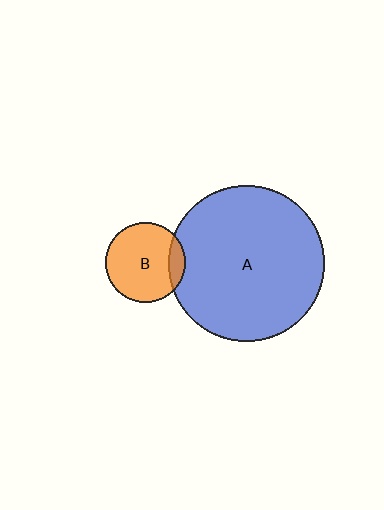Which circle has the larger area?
Circle A (blue).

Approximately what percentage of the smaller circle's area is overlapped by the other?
Approximately 10%.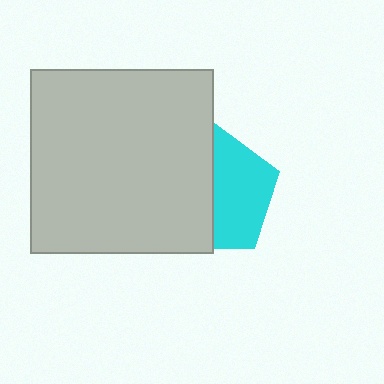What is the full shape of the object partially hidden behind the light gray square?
The partially hidden object is a cyan pentagon.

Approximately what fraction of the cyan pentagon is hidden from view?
Roughly 50% of the cyan pentagon is hidden behind the light gray square.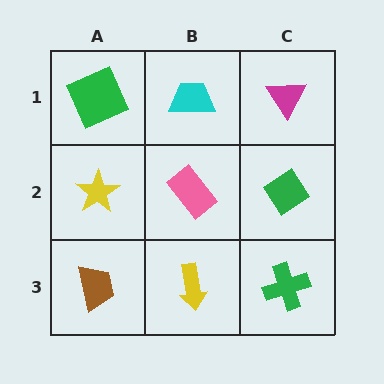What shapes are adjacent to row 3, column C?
A green diamond (row 2, column C), a yellow arrow (row 3, column B).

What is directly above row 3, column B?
A pink rectangle.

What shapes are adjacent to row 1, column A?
A yellow star (row 2, column A), a cyan trapezoid (row 1, column B).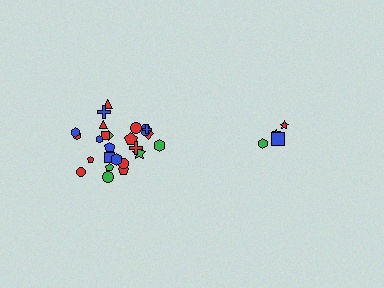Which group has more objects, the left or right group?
The left group.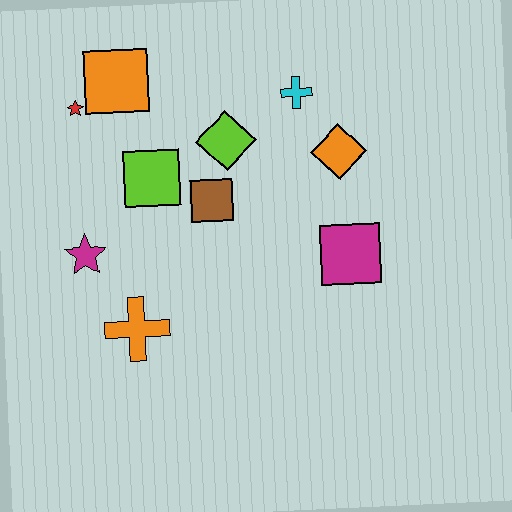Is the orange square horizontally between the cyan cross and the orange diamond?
No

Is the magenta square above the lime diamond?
No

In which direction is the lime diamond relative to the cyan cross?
The lime diamond is to the left of the cyan cross.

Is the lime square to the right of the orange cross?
Yes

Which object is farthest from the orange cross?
The cyan cross is farthest from the orange cross.